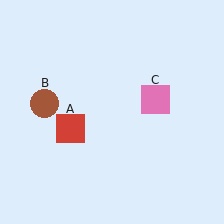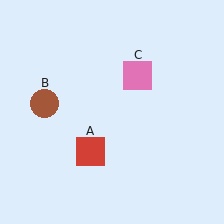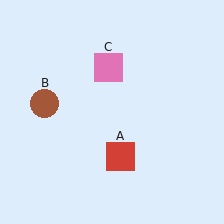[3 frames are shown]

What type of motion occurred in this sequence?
The red square (object A), pink square (object C) rotated counterclockwise around the center of the scene.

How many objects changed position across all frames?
2 objects changed position: red square (object A), pink square (object C).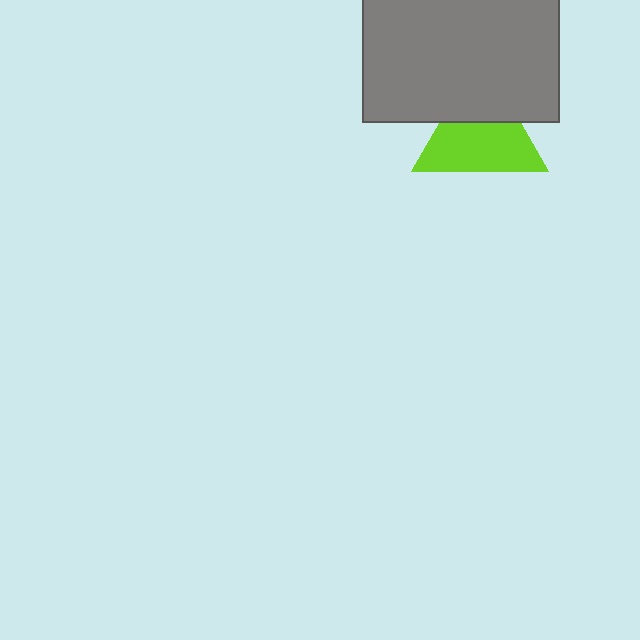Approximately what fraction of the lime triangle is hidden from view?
Roughly 36% of the lime triangle is hidden behind the gray rectangle.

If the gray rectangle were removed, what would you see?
You would see the complete lime triangle.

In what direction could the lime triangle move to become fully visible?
The lime triangle could move down. That would shift it out from behind the gray rectangle entirely.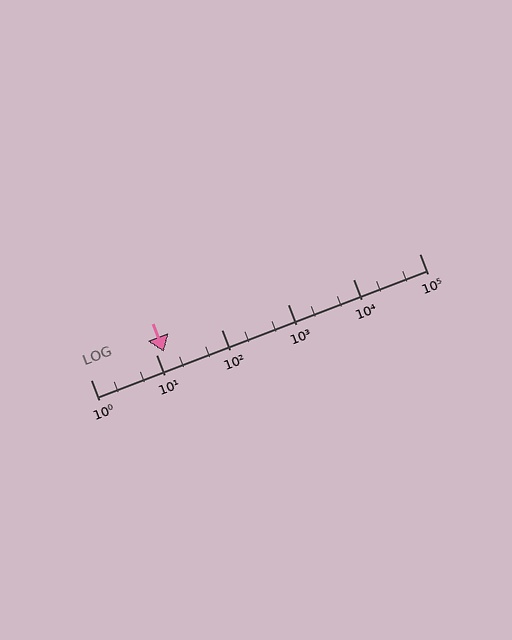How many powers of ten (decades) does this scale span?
The scale spans 5 decades, from 1 to 100000.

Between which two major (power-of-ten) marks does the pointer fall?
The pointer is between 10 and 100.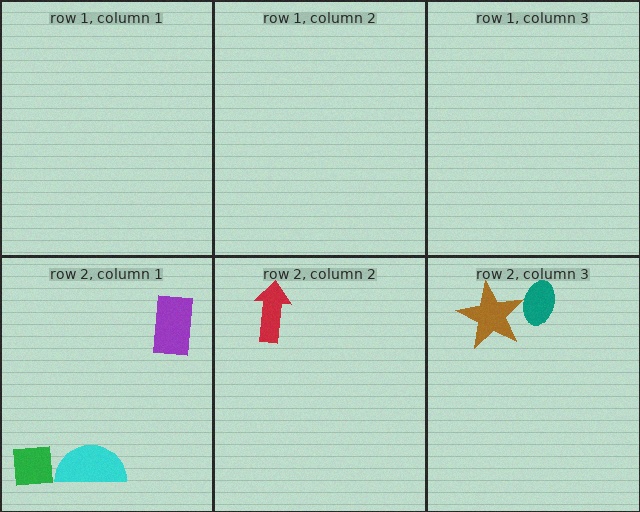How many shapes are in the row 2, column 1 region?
3.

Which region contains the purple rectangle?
The row 2, column 1 region.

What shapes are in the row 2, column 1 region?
The cyan semicircle, the green square, the purple rectangle.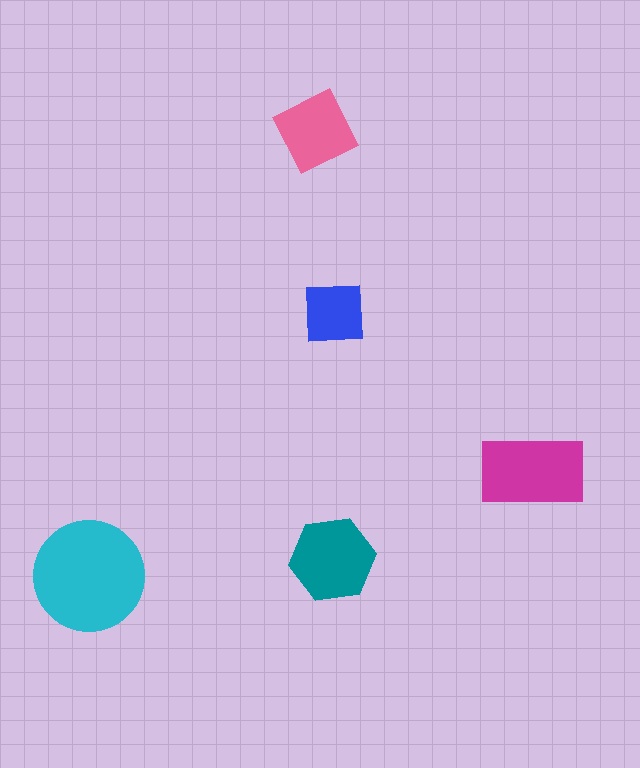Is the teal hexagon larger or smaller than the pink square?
Larger.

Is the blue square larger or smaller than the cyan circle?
Smaller.